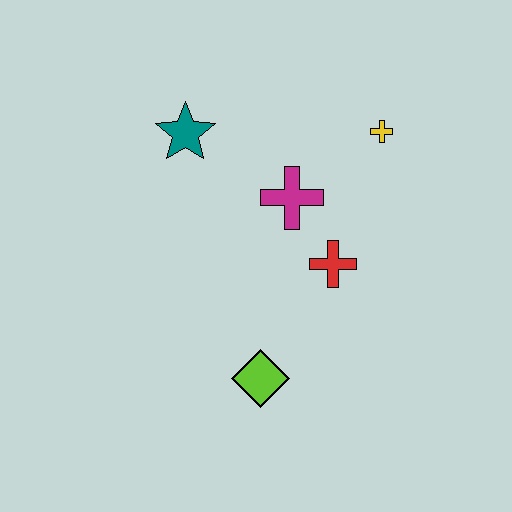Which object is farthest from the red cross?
The teal star is farthest from the red cross.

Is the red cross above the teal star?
No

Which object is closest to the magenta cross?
The red cross is closest to the magenta cross.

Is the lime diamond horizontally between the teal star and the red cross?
Yes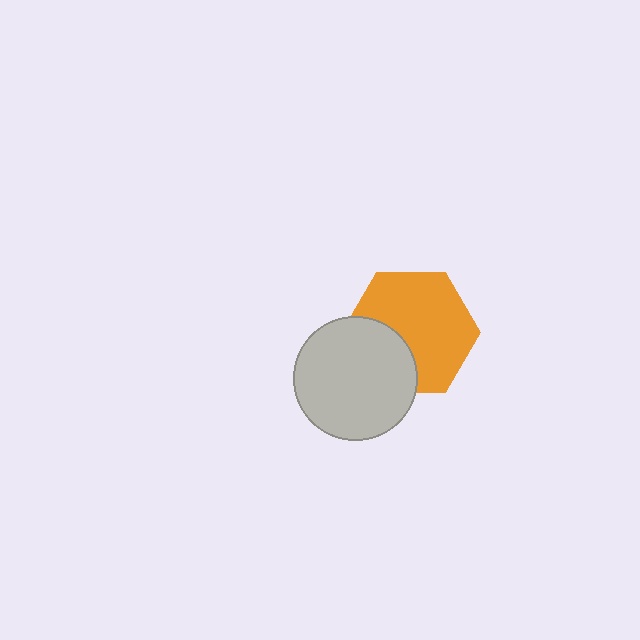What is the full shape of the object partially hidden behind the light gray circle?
The partially hidden object is an orange hexagon.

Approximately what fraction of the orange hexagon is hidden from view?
Roughly 31% of the orange hexagon is hidden behind the light gray circle.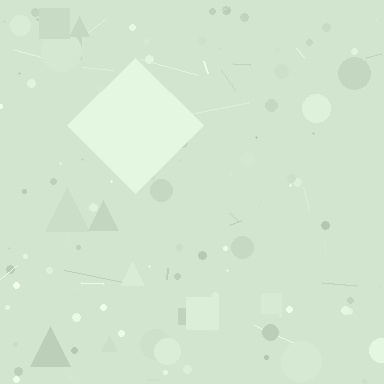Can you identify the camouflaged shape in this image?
The camouflaged shape is a diamond.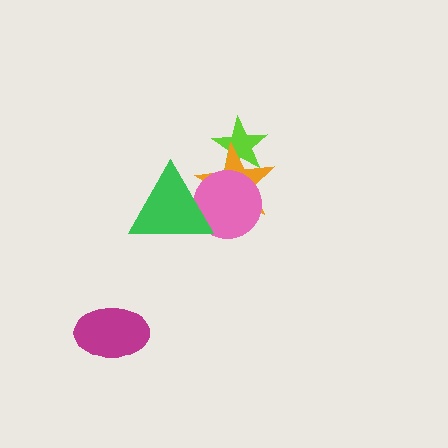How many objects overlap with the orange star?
3 objects overlap with the orange star.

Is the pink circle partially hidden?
Yes, it is partially covered by another shape.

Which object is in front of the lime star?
The orange star is in front of the lime star.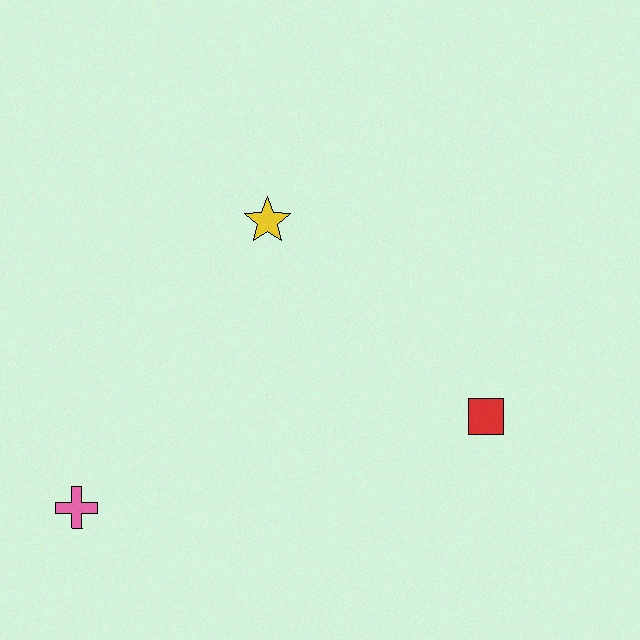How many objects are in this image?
There are 3 objects.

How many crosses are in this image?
There is 1 cross.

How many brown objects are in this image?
There are no brown objects.